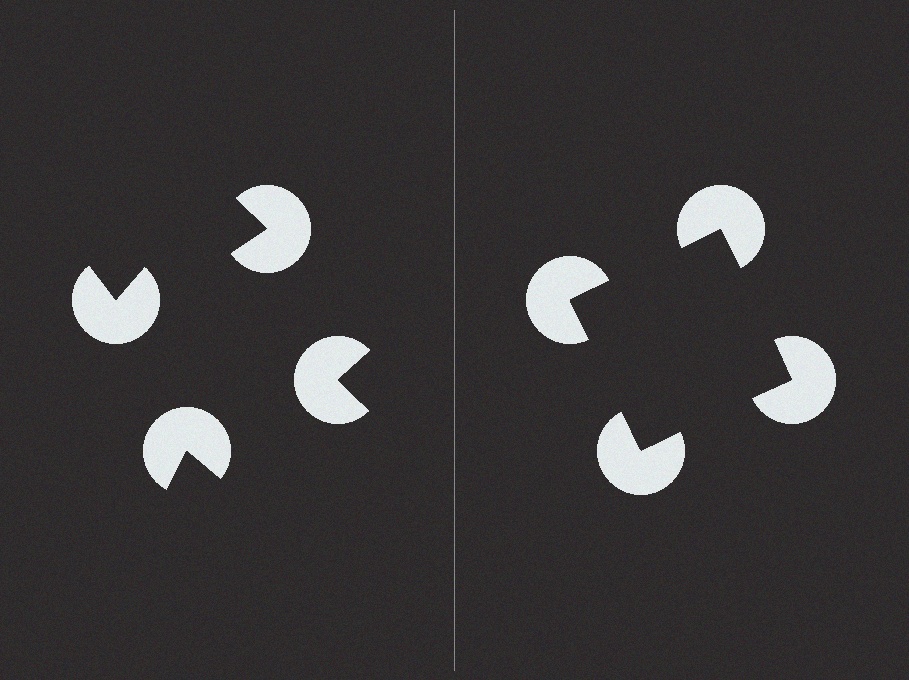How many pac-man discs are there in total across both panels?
8 — 4 on each side.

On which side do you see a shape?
An illusory square appears on the right side. On the left side the wedge cuts are rotated, so no coherent shape forms.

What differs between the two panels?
The pac-man discs are positioned identically on both sides; only the wedge orientations differ. On the right they align to a square; on the left they are misaligned.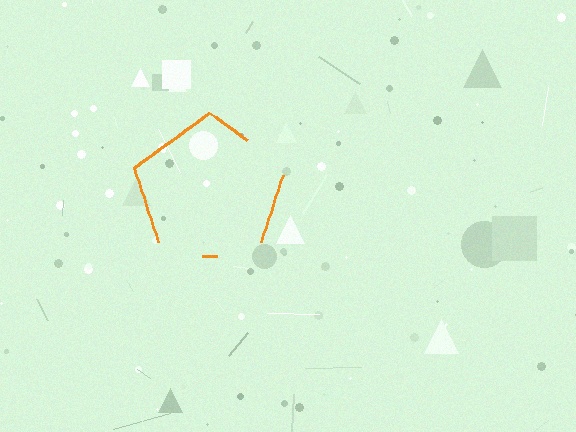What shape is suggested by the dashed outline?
The dashed outline suggests a pentagon.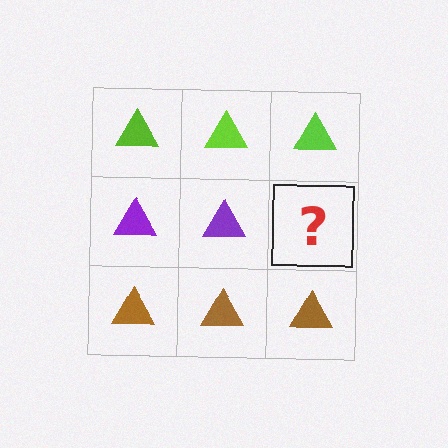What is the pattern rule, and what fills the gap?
The rule is that each row has a consistent color. The gap should be filled with a purple triangle.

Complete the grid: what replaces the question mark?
The question mark should be replaced with a purple triangle.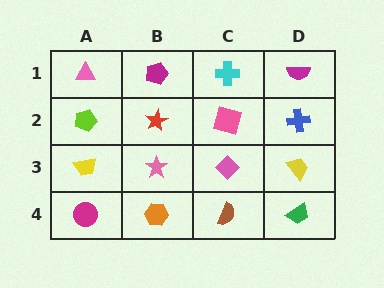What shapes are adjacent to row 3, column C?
A pink square (row 2, column C), a brown semicircle (row 4, column C), a pink star (row 3, column B), a yellow trapezoid (row 3, column D).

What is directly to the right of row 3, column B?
A pink diamond.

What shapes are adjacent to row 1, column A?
A lime pentagon (row 2, column A), a magenta pentagon (row 1, column B).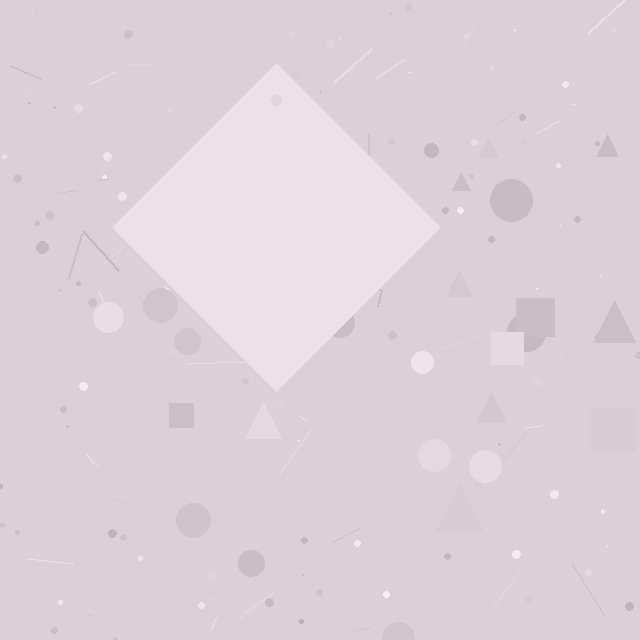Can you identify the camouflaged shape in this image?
The camouflaged shape is a diamond.